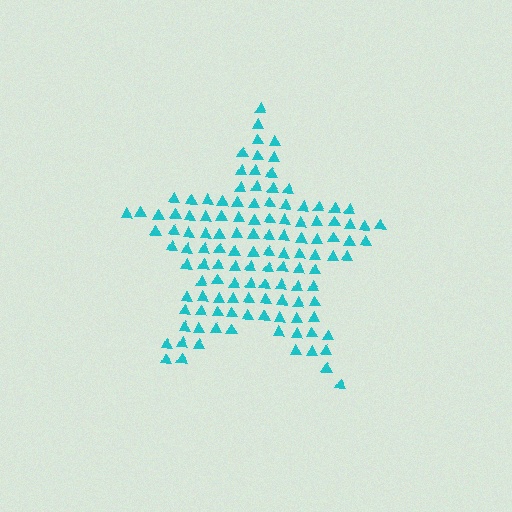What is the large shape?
The large shape is a star.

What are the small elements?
The small elements are triangles.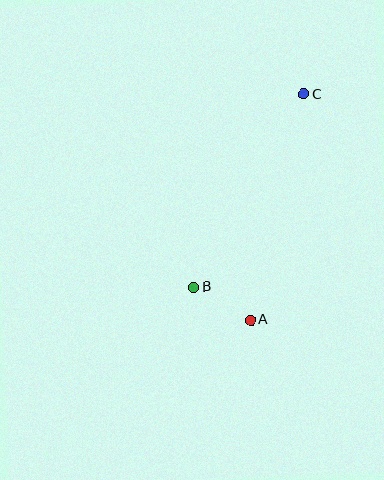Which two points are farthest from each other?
Points A and C are farthest from each other.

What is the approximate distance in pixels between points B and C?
The distance between B and C is approximately 222 pixels.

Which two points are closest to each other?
Points A and B are closest to each other.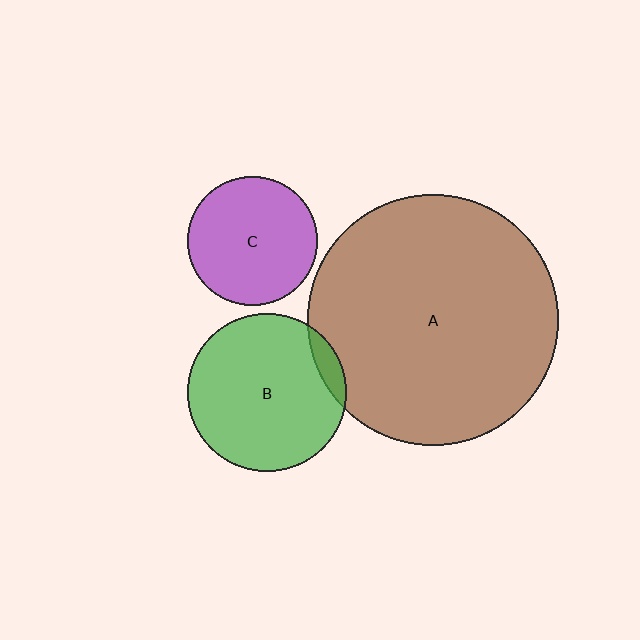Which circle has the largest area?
Circle A (brown).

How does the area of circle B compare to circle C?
Approximately 1.5 times.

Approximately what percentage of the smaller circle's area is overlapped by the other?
Approximately 5%.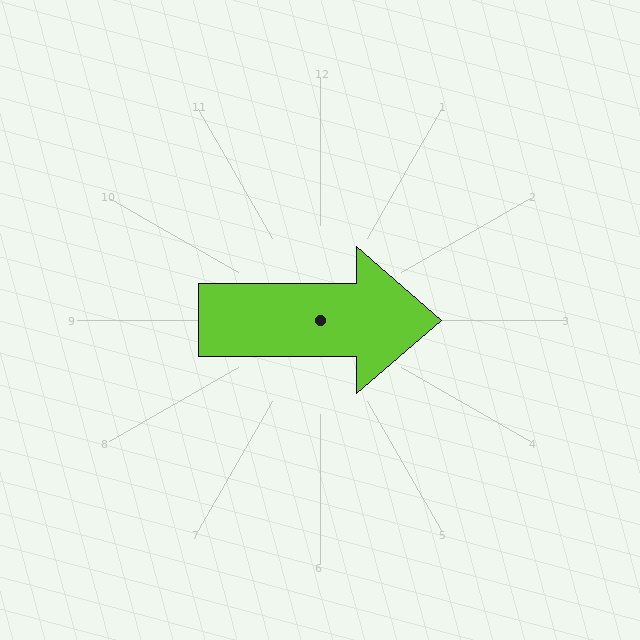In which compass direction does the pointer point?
East.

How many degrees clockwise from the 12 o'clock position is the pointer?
Approximately 90 degrees.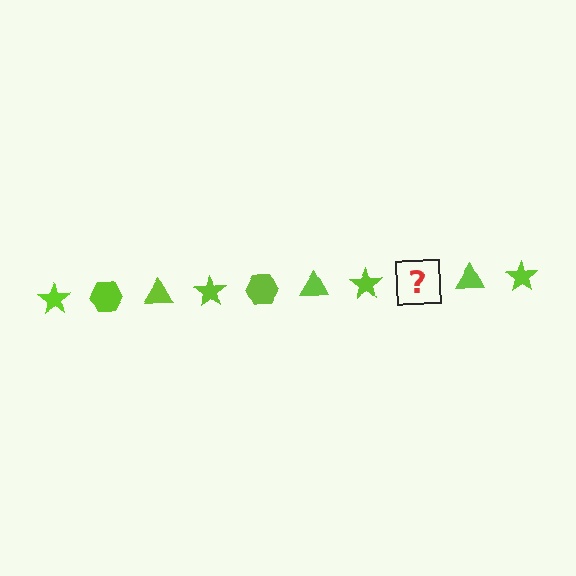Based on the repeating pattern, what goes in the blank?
The blank should be a lime hexagon.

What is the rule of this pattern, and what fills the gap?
The rule is that the pattern cycles through star, hexagon, triangle shapes in lime. The gap should be filled with a lime hexagon.